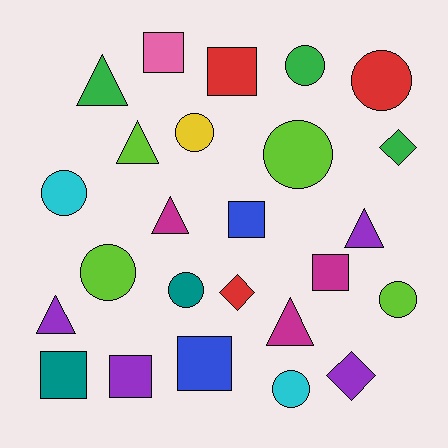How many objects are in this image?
There are 25 objects.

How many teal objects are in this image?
There are 2 teal objects.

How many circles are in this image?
There are 9 circles.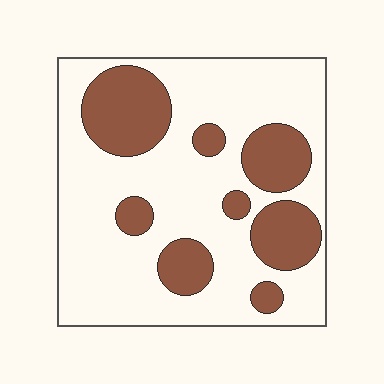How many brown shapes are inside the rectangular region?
8.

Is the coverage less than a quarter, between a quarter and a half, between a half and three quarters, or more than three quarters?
Between a quarter and a half.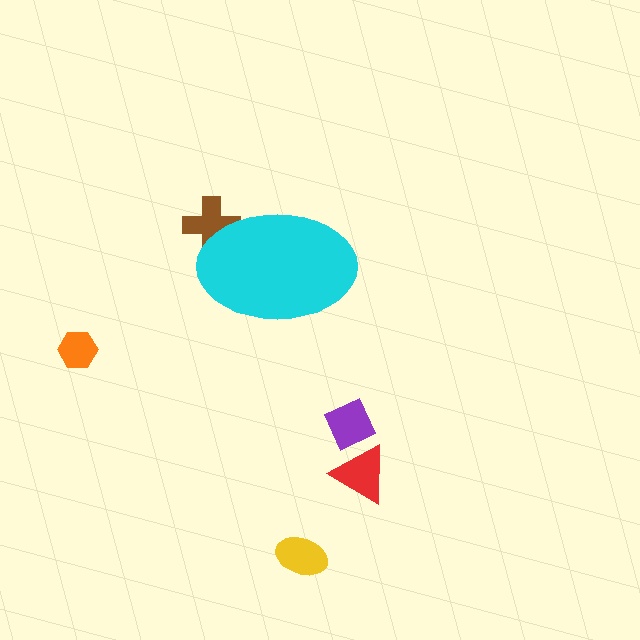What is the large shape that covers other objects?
A cyan ellipse.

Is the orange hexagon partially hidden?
No, the orange hexagon is fully visible.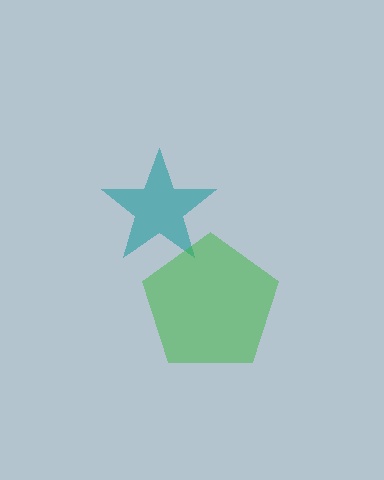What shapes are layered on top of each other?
The layered shapes are: a teal star, a green pentagon.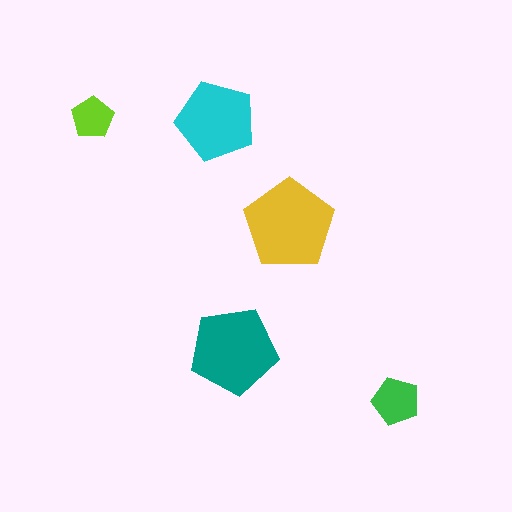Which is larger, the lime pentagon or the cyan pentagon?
The cyan one.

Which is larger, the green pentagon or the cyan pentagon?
The cyan one.